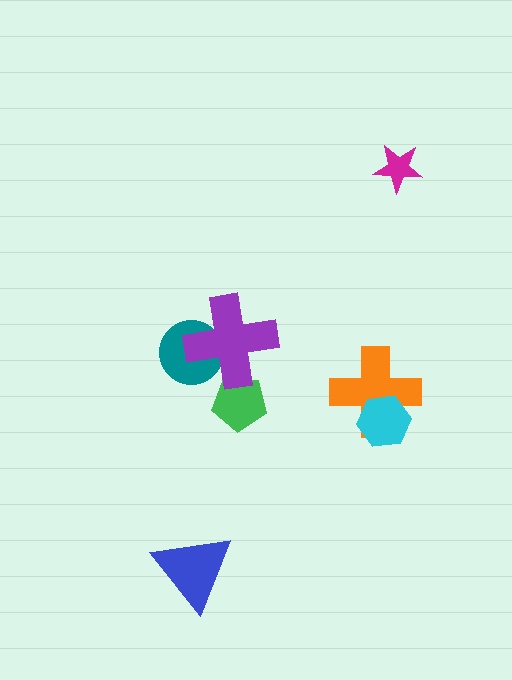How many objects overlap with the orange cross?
1 object overlaps with the orange cross.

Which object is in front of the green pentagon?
The purple cross is in front of the green pentagon.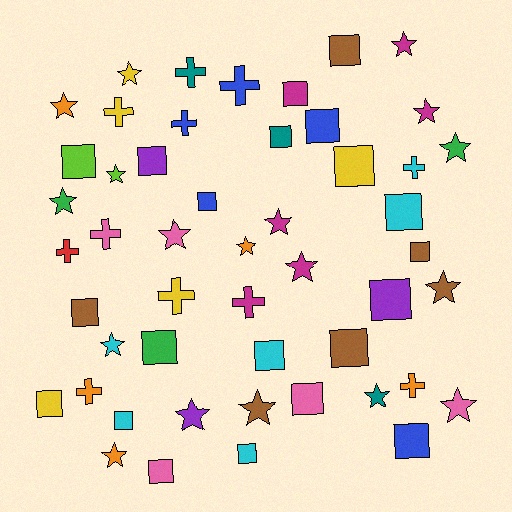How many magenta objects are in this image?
There are 6 magenta objects.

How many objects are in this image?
There are 50 objects.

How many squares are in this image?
There are 21 squares.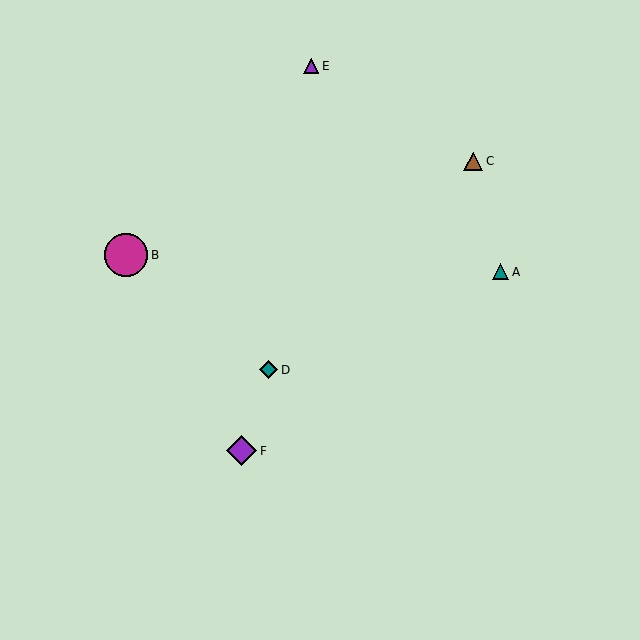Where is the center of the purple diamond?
The center of the purple diamond is at (242, 451).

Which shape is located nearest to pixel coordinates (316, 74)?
The purple triangle (labeled E) at (311, 66) is nearest to that location.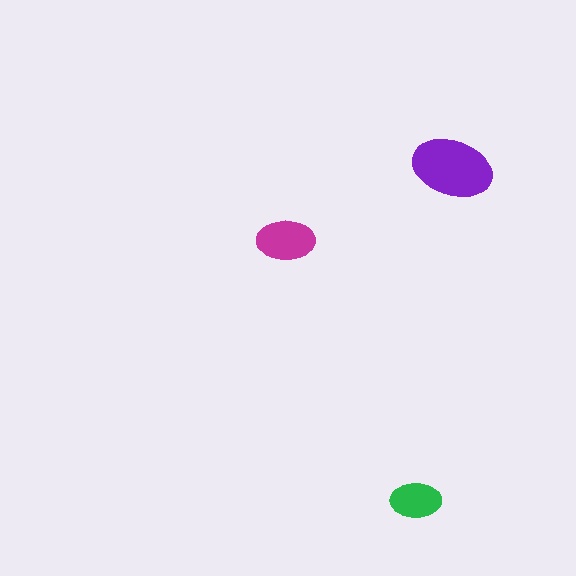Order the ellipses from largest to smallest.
the purple one, the magenta one, the green one.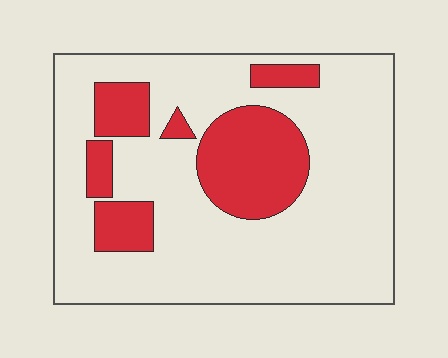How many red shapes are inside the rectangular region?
6.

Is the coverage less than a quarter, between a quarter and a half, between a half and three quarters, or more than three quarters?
Less than a quarter.